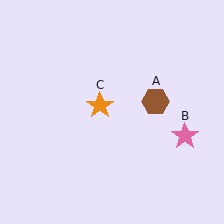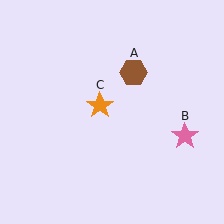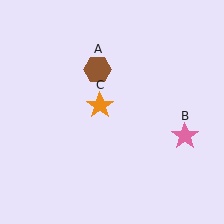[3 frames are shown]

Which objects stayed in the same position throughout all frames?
Pink star (object B) and orange star (object C) remained stationary.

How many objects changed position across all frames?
1 object changed position: brown hexagon (object A).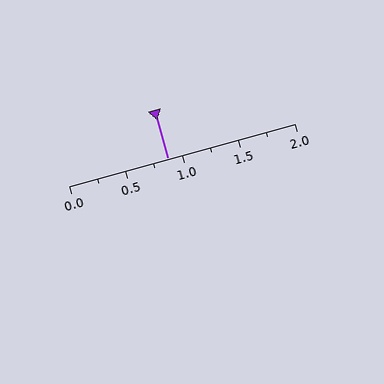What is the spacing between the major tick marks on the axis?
The major ticks are spaced 0.5 apart.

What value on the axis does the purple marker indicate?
The marker indicates approximately 0.88.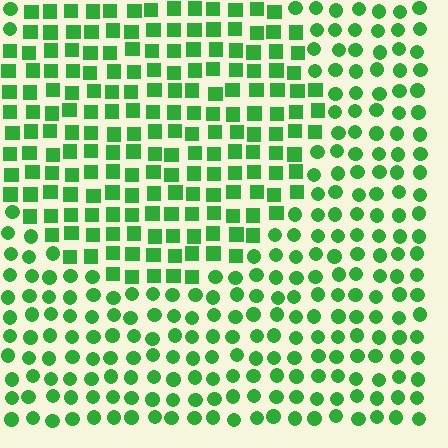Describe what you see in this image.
The image is filled with small green elements arranged in a uniform grid. A circle-shaped region contains squares, while the surrounding area contains circles. The boundary is defined purely by the change in element shape.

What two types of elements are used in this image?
The image uses squares inside the circle region and circles outside it.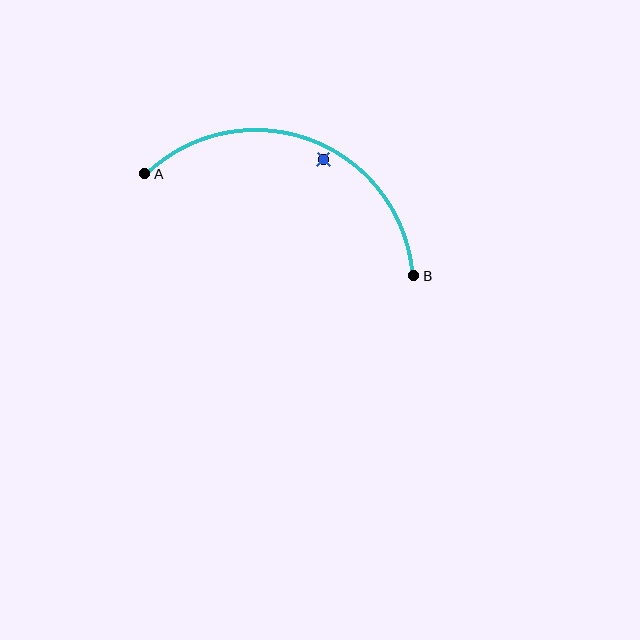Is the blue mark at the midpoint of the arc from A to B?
No — the blue mark does not lie on the arc at all. It sits slightly inside the curve.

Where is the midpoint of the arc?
The arc midpoint is the point on the curve farthest from the straight line joining A and B. It sits above that line.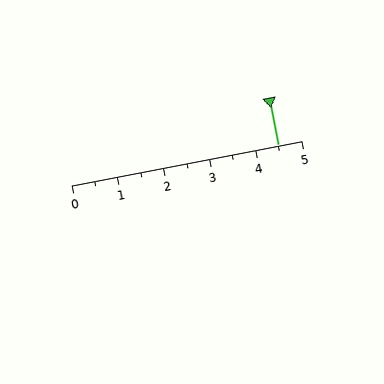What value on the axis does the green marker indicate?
The marker indicates approximately 4.5.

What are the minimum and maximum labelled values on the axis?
The axis runs from 0 to 5.